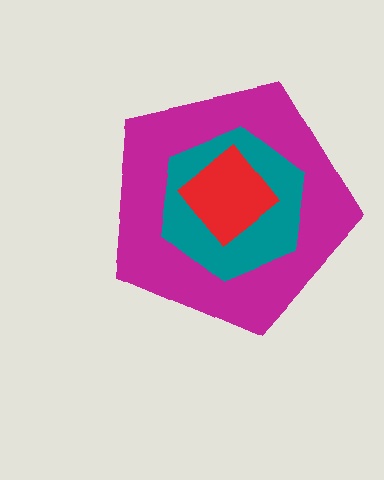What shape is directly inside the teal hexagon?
The red diamond.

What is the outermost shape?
The magenta pentagon.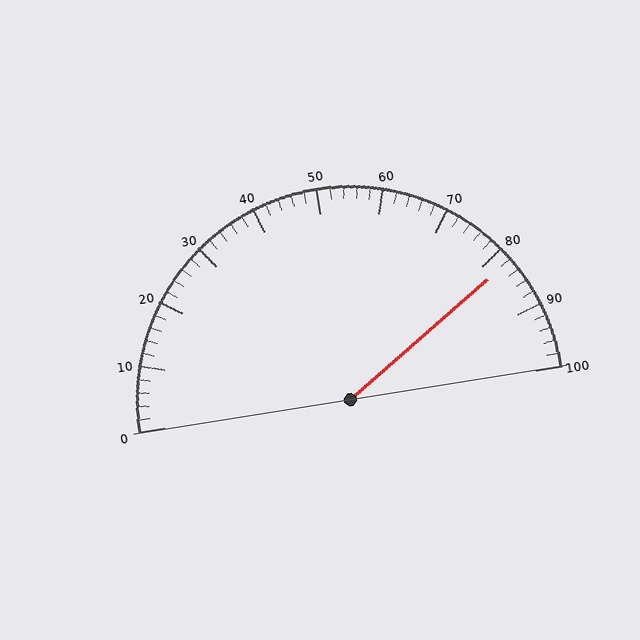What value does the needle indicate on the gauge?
The needle indicates approximately 82.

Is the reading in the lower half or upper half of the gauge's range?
The reading is in the upper half of the range (0 to 100).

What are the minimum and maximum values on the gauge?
The gauge ranges from 0 to 100.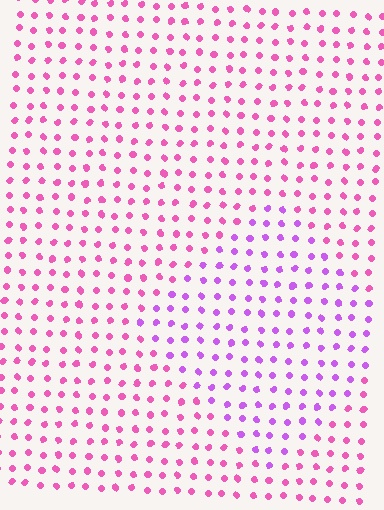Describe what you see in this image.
The image is filled with small pink elements in a uniform arrangement. A diamond-shaped region is visible where the elements are tinted to a slightly different hue, forming a subtle color boundary.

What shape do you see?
I see a diamond.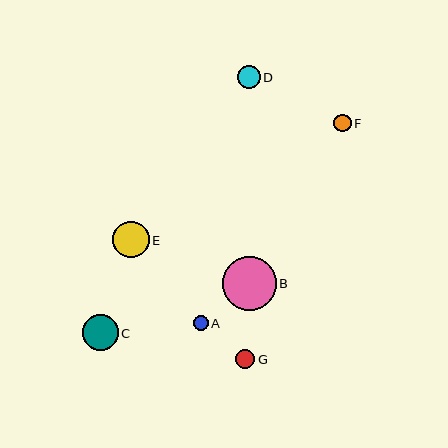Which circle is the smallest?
Circle A is the smallest with a size of approximately 15 pixels.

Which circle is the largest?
Circle B is the largest with a size of approximately 54 pixels.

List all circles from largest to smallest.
From largest to smallest: B, E, C, D, G, F, A.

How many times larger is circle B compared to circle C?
Circle B is approximately 1.5 times the size of circle C.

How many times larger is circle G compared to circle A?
Circle G is approximately 1.2 times the size of circle A.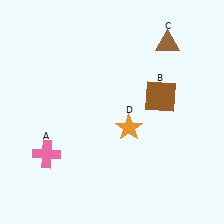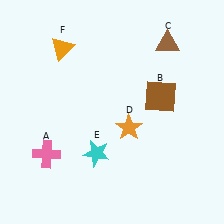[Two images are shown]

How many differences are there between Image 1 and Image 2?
There are 2 differences between the two images.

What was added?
A cyan star (E), an orange triangle (F) were added in Image 2.